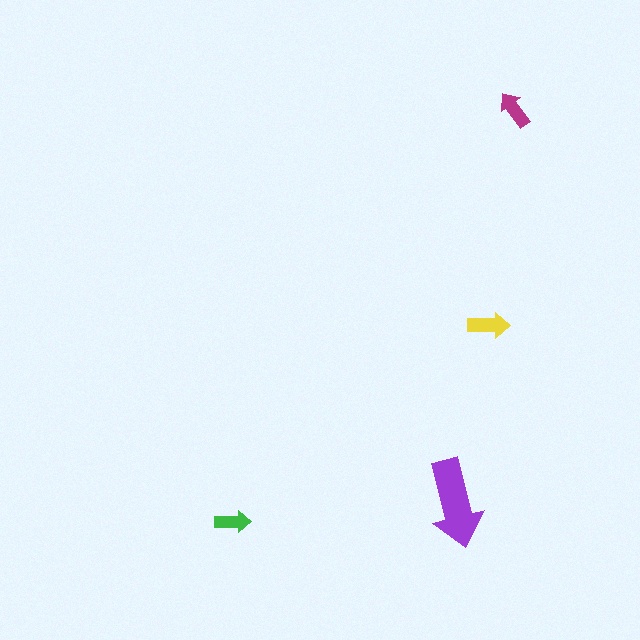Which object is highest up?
The magenta arrow is topmost.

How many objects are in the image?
There are 4 objects in the image.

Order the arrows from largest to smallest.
the purple one, the yellow one, the magenta one, the green one.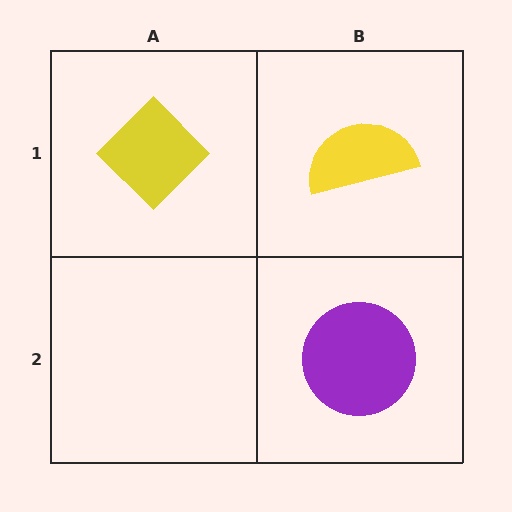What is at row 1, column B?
A yellow semicircle.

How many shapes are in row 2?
1 shape.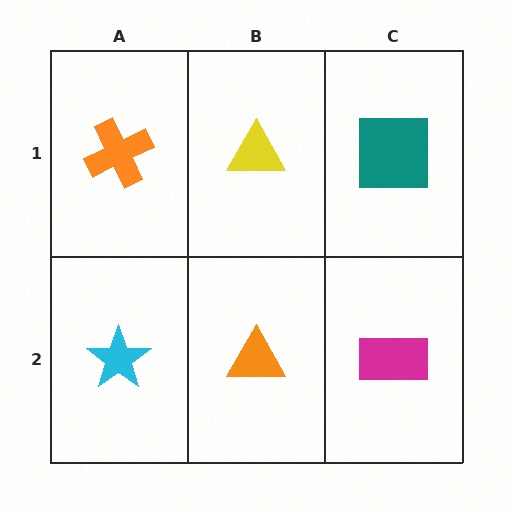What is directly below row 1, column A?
A cyan star.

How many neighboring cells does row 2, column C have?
2.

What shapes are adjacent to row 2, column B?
A yellow triangle (row 1, column B), a cyan star (row 2, column A), a magenta rectangle (row 2, column C).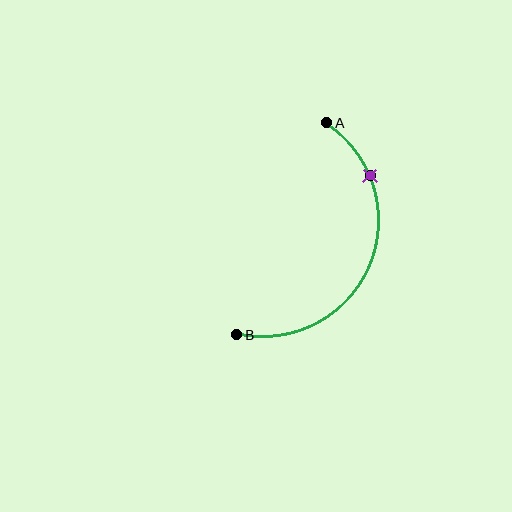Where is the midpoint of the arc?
The arc midpoint is the point on the curve farthest from the straight line joining A and B. It sits to the right of that line.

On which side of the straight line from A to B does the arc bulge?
The arc bulges to the right of the straight line connecting A and B.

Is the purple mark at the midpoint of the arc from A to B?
No. The purple mark lies on the arc but is closer to endpoint A. The arc midpoint would be at the point on the curve equidistant along the arc from both A and B.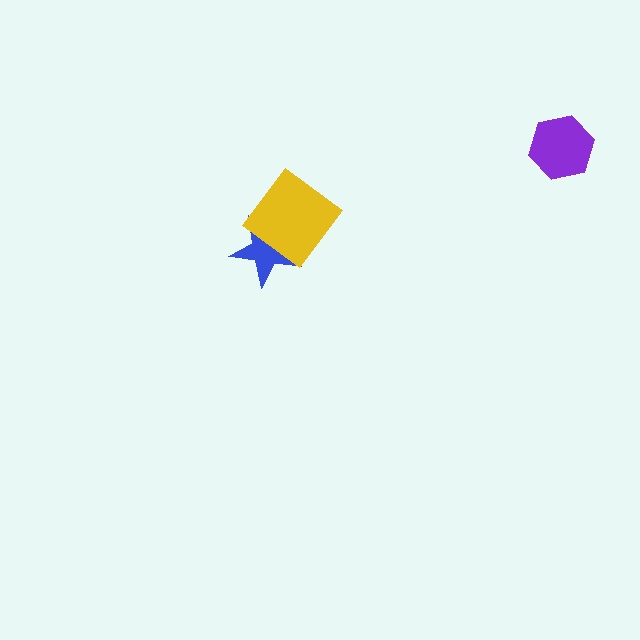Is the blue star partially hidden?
Yes, it is partially covered by another shape.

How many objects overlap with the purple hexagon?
0 objects overlap with the purple hexagon.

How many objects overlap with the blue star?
1 object overlaps with the blue star.